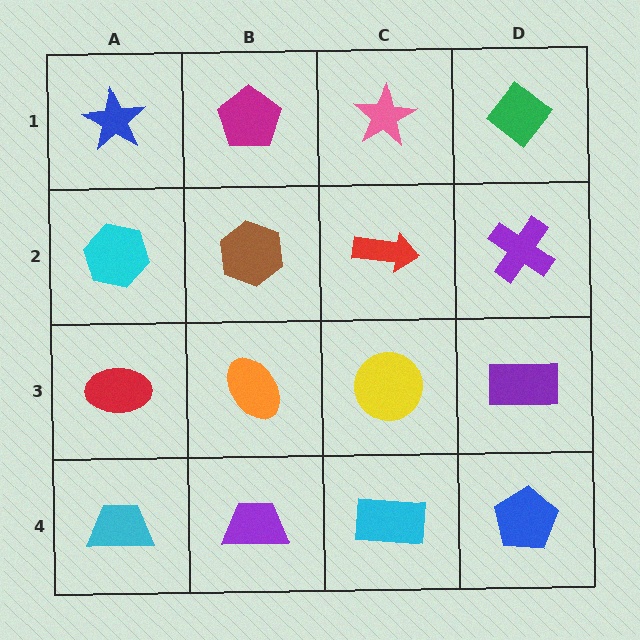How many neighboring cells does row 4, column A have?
2.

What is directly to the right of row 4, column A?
A purple trapezoid.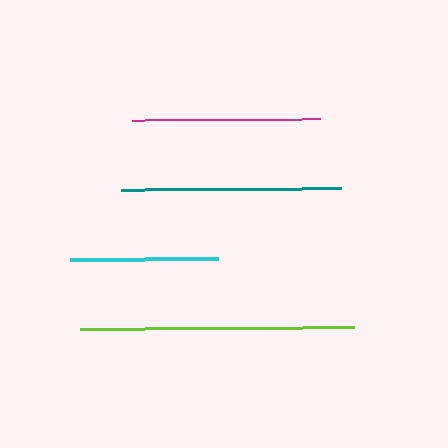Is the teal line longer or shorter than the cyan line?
The teal line is longer than the cyan line.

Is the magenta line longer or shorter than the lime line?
The lime line is longer than the magenta line.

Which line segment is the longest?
The lime line is the longest at approximately 274 pixels.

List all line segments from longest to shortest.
From longest to shortest: lime, teal, magenta, cyan.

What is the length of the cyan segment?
The cyan segment is approximately 148 pixels long.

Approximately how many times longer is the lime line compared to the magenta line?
The lime line is approximately 1.5 times the length of the magenta line.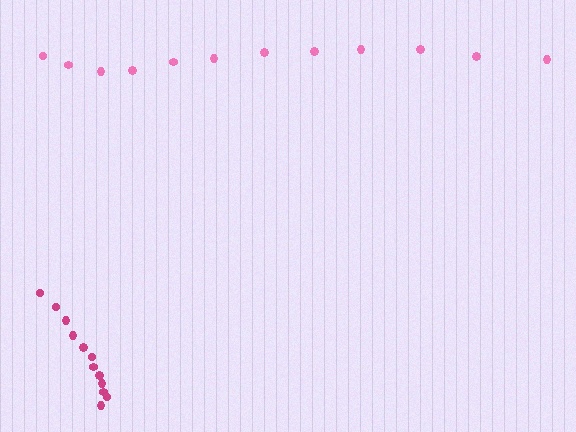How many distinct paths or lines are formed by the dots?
There are 2 distinct paths.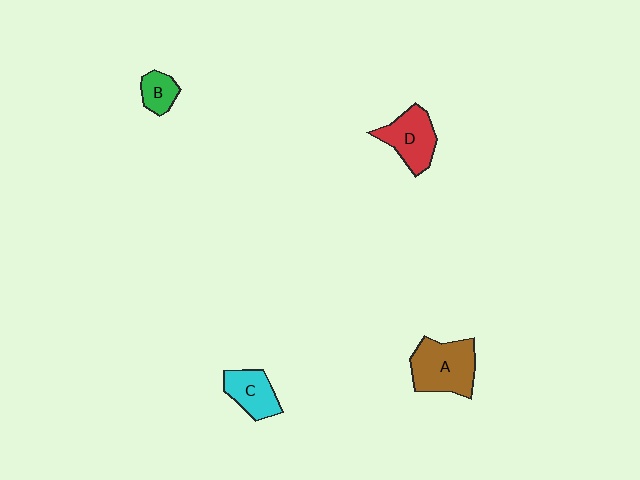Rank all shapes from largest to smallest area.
From largest to smallest: A (brown), D (red), C (cyan), B (green).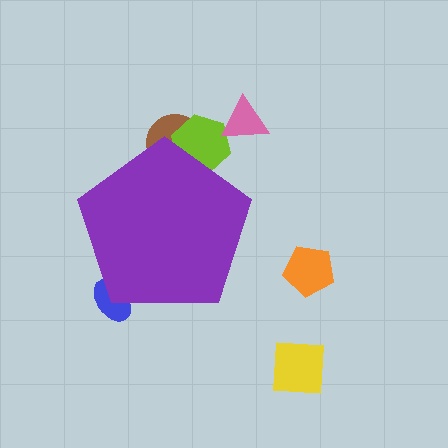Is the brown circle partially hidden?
Yes, the brown circle is partially hidden behind the purple pentagon.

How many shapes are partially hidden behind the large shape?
3 shapes are partially hidden.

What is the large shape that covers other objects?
A purple pentagon.